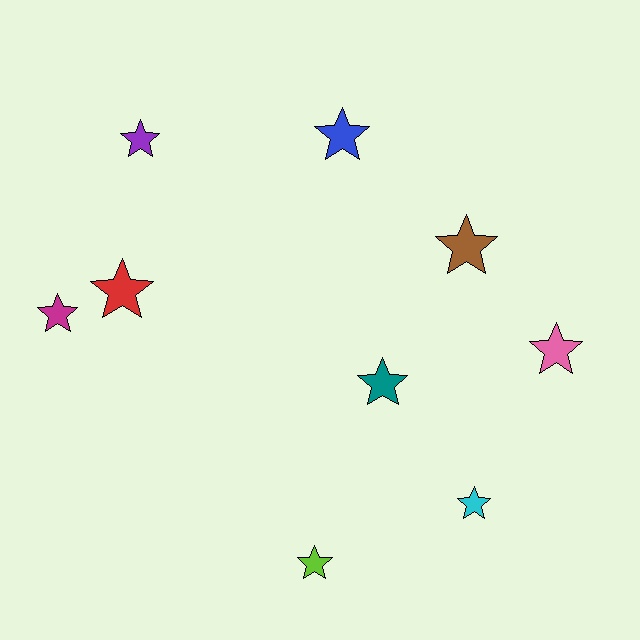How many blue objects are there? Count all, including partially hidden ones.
There is 1 blue object.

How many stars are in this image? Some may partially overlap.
There are 9 stars.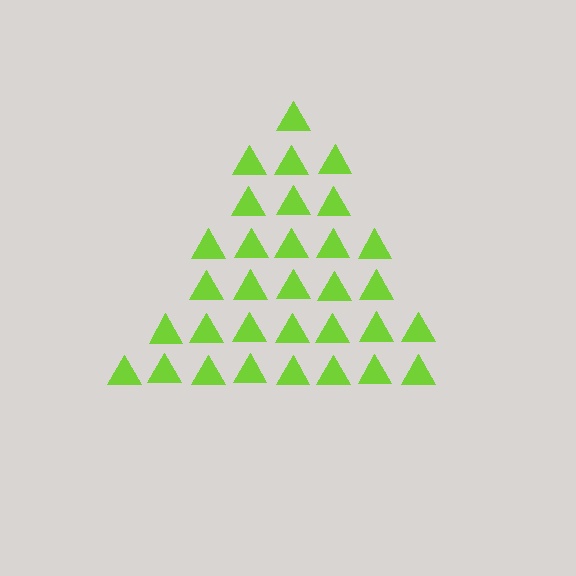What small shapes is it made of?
It is made of small triangles.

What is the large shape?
The large shape is a triangle.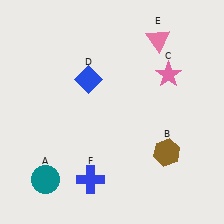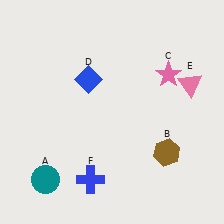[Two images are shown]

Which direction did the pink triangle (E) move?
The pink triangle (E) moved down.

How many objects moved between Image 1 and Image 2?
1 object moved between the two images.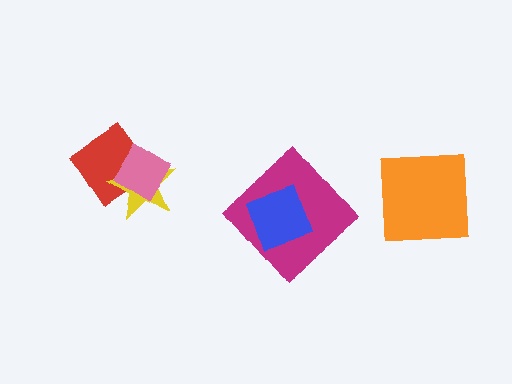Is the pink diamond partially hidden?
No, no other shape covers it.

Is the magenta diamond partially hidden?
Yes, it is partially covered by another shape.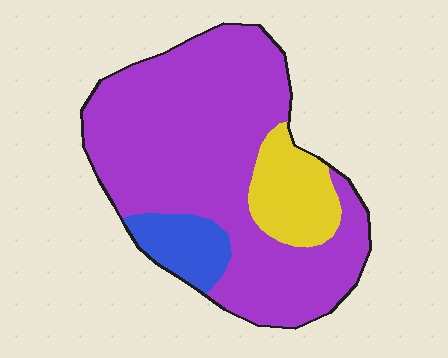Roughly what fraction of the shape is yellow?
Yellow covers roughly 15% of the shape.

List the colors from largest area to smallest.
From largest to smallest: purple, yellow, blue.